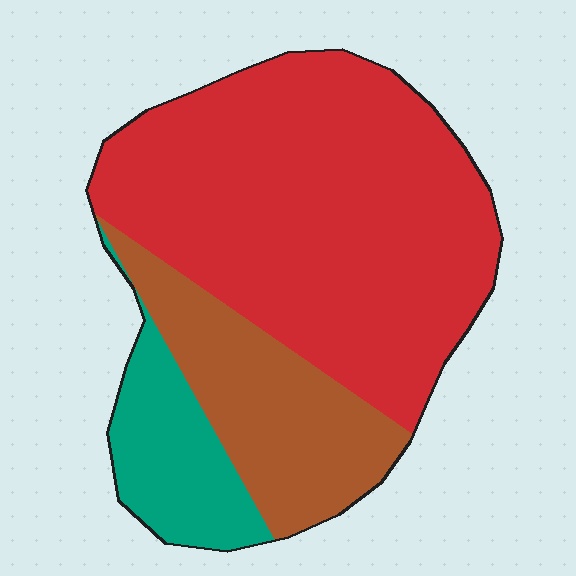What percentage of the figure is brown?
Brown covers about 25% of the figure.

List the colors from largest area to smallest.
From largest to smallest: red, brown, teal.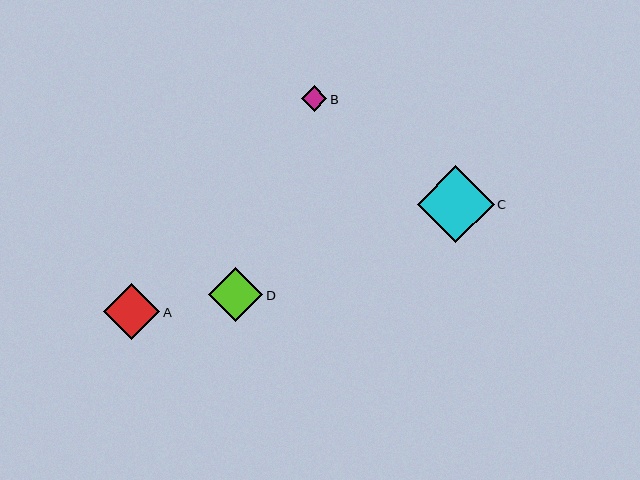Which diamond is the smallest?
Diamond B is the smallest with a size of approximately 26 pixels.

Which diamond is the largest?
Diamond C is the largest with a size of approximately 77 pixels.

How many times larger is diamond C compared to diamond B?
Diamond C is approximately 3.0 times the size of diamond B.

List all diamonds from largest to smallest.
From largest to smallest: C, A, D, B.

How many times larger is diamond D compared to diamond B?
Diamond D is approximately 2.1 times the size of diamond B.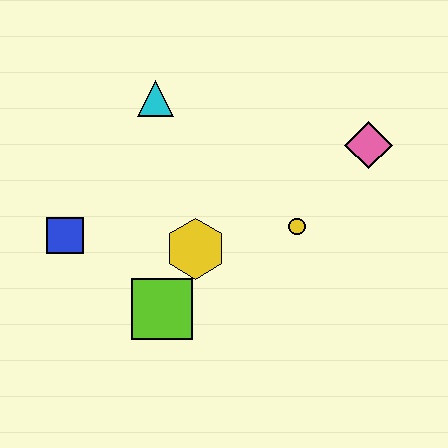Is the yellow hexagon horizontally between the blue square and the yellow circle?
Yes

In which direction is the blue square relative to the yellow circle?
The blue square is to the left of the yellow circle.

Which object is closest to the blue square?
The lime square is closest to the blue square.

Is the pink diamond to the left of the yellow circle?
No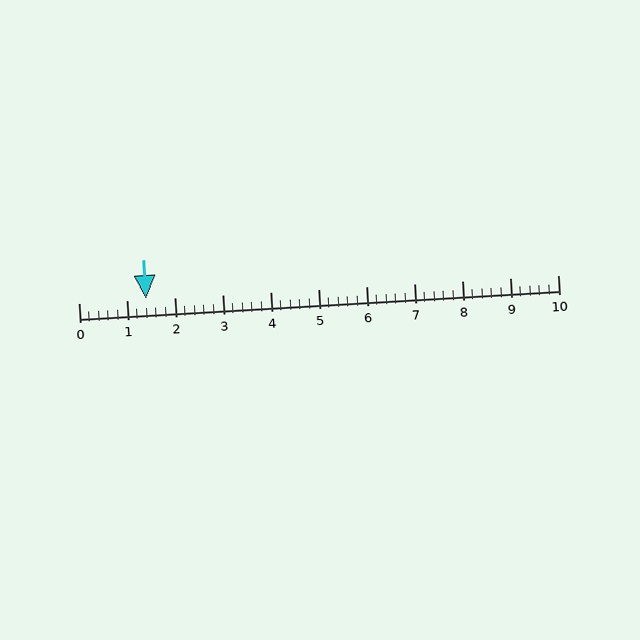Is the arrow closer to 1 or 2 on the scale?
The arrow is closer to 1.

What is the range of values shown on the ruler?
The ruler shows values from 0 to 10.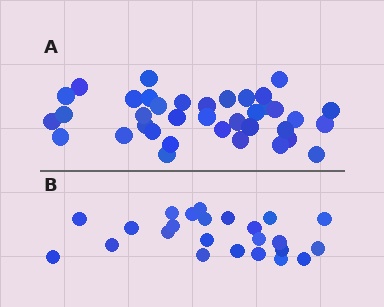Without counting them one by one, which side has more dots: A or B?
Region A (the top region) has more dots.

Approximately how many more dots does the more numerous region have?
Region A has approximately 15 more dots than region B.